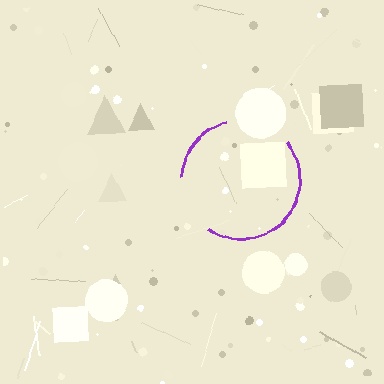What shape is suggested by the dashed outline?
The dashed outline suggests a circle.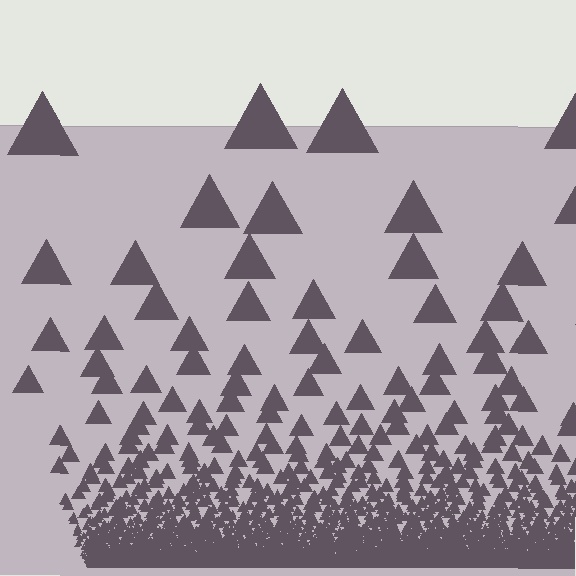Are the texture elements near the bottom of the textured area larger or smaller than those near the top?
Smaller. The gradient is inverted — elements near the bottom are smaller and denser.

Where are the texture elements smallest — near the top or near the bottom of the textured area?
Near the bottom.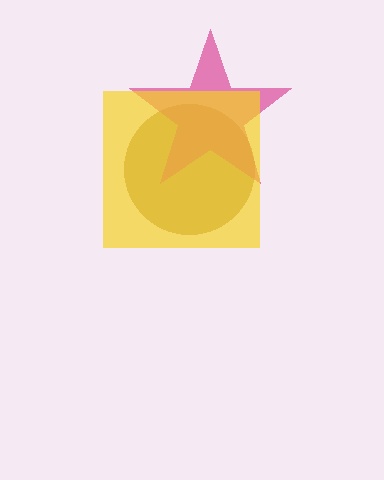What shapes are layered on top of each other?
The layered shapes are: a brown circle, a magenta star, a yellow square.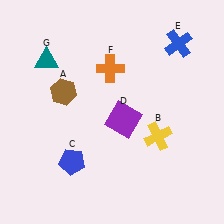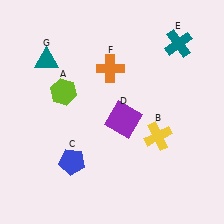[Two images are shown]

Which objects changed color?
A changed from brown to lime. E changed from blue to teal.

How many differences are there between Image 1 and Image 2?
There are 2 differences between the two images.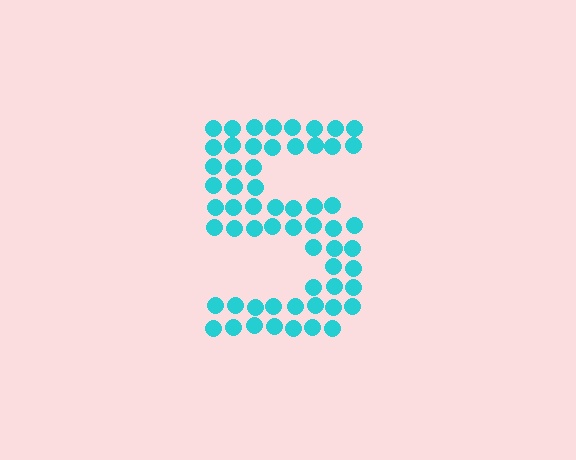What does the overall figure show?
The overall figure shows the digit 5.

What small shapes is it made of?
It is made of small circles.